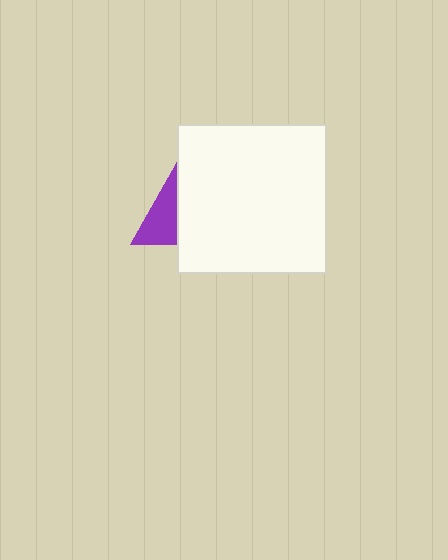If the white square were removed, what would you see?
You would see the complete purple triangle.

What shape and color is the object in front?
The object in front is a white square.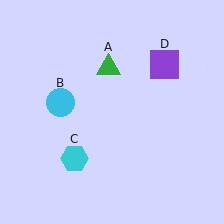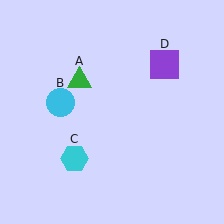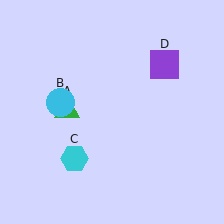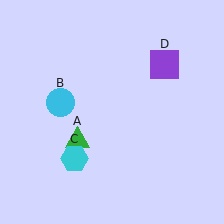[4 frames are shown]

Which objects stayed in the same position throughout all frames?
Cyan circle (object B) and cyan hexagon (object C) and purple square (object D) remained stationary.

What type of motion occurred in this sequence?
The green triangle (object A) rotated counterclockwise around the center of the scene.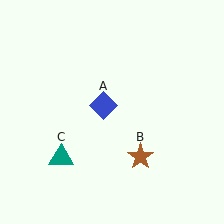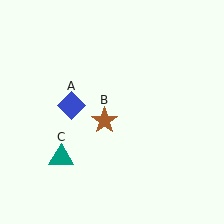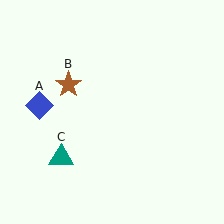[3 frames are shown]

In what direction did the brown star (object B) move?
The brown star (object B) moved up and to the left.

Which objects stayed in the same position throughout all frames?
Teal triangle (object C) remained stationary.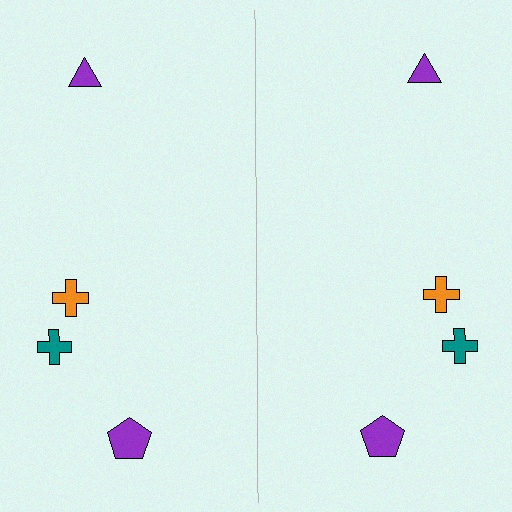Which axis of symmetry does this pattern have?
The pattern has a vertical axis of symmetry running through the center of the image.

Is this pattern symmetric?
Yes, this pattern has bilateral (reflection) symmetry.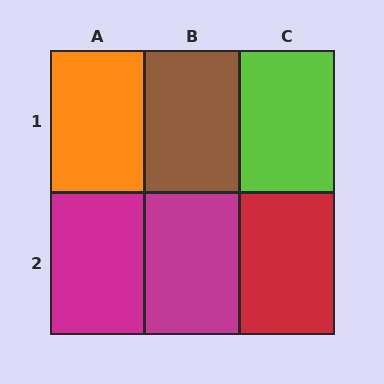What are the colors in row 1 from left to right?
Orange, brown, lime.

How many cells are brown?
1 cell is brown.